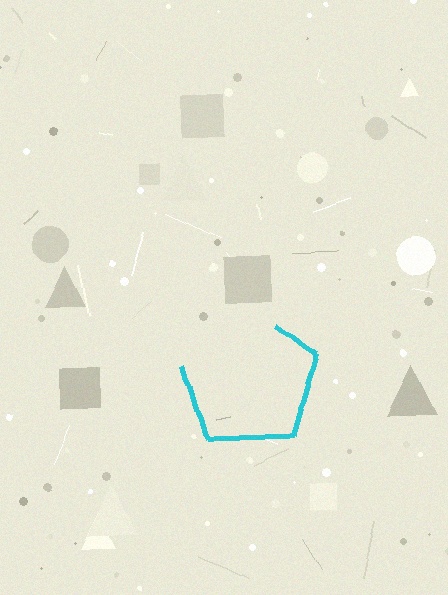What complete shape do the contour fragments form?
The contour fragments form a pentagon.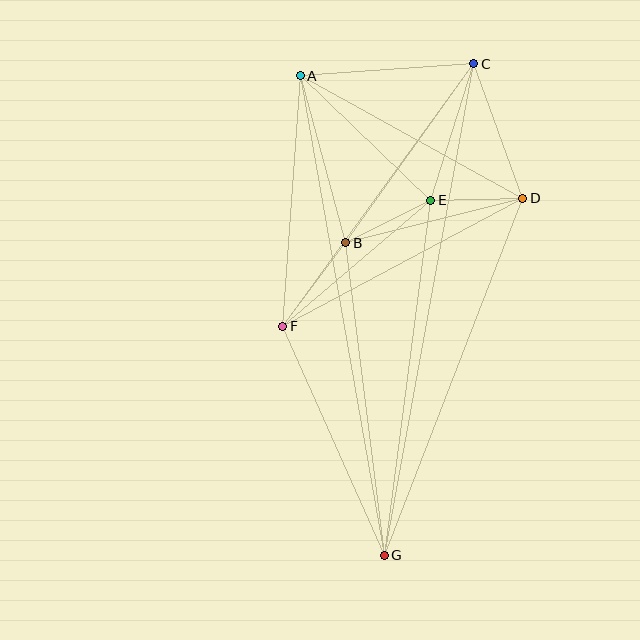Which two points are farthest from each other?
Points C and G are farthest from each other.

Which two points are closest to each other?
Points D and E are closest to each other.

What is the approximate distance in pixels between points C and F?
The distance between C and F is approximately 324 pixels.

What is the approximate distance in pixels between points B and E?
The distance between B and E is approximately 95 pixels.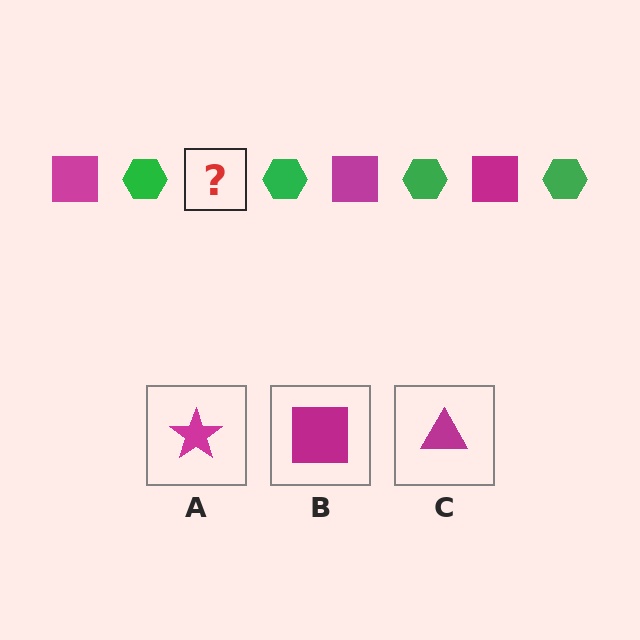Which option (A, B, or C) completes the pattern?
B.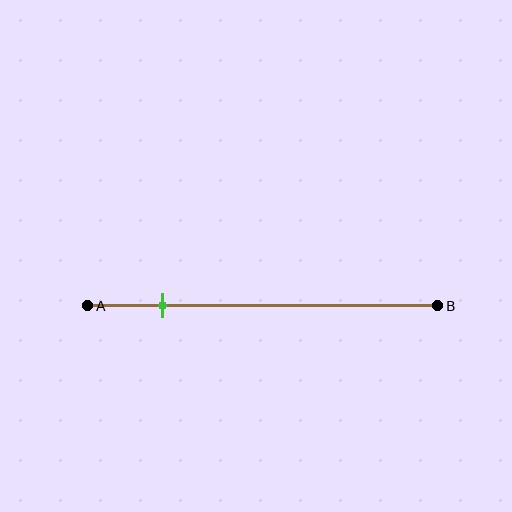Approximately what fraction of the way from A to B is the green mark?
The green mark is approximately 20% of the way from A to B.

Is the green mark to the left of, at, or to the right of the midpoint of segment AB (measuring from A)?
The green mark is to the left of the midpoint of segment AB.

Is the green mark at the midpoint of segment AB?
No, the mark is at about 20% from A, not at the 50% midpoint.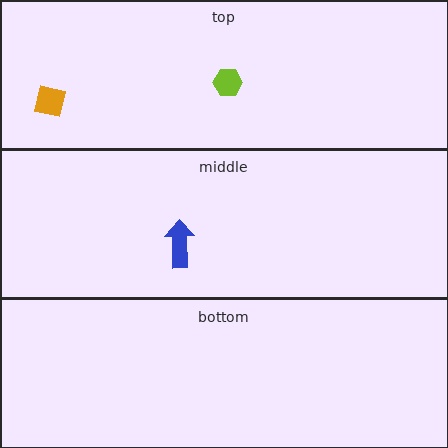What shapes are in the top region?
The lime hexagon, the orange square.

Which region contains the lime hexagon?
The top region.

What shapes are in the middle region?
The blue arrow.